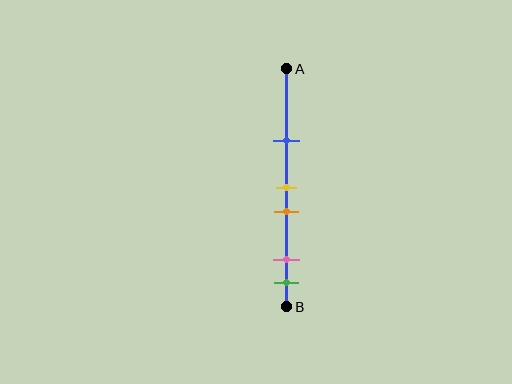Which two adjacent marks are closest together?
The yellow and orange marks are the closest adjacent pair.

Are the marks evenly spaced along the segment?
No, the marks are not evenly spaced.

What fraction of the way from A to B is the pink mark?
The pink mark is approximately 80% (0.8) of the way from A to B.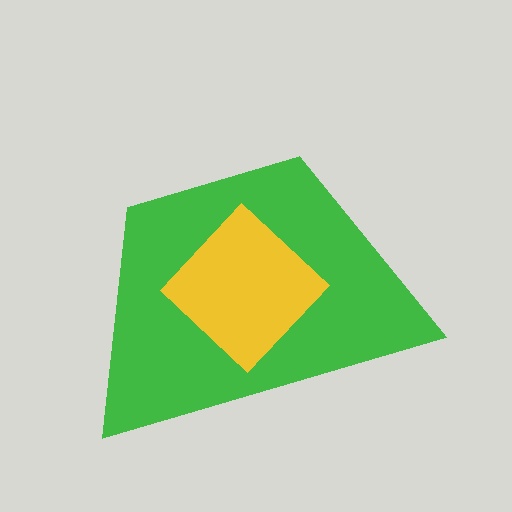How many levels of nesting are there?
2.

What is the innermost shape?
The yellow diamond.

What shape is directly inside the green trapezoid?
The yellow diamond.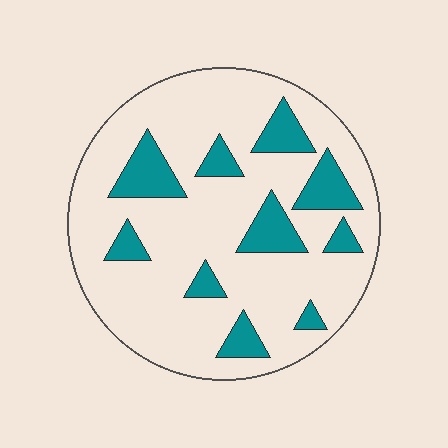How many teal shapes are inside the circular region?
10.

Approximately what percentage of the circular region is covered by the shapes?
Approximately 20%.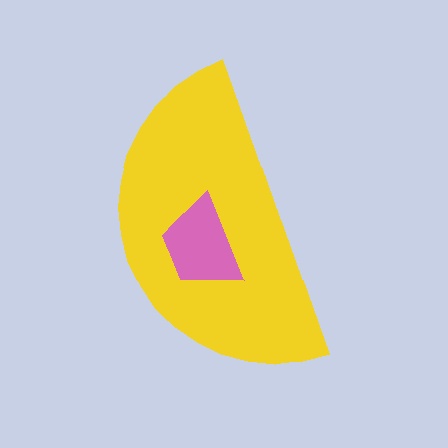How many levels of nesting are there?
2.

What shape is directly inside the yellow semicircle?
The pink trapezoid.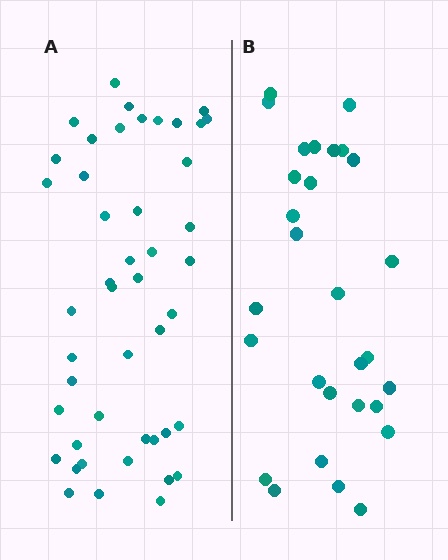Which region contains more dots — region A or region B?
Region A (the left region) has more dots.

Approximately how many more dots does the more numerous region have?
Region A has approximately 15 more dots than region B.